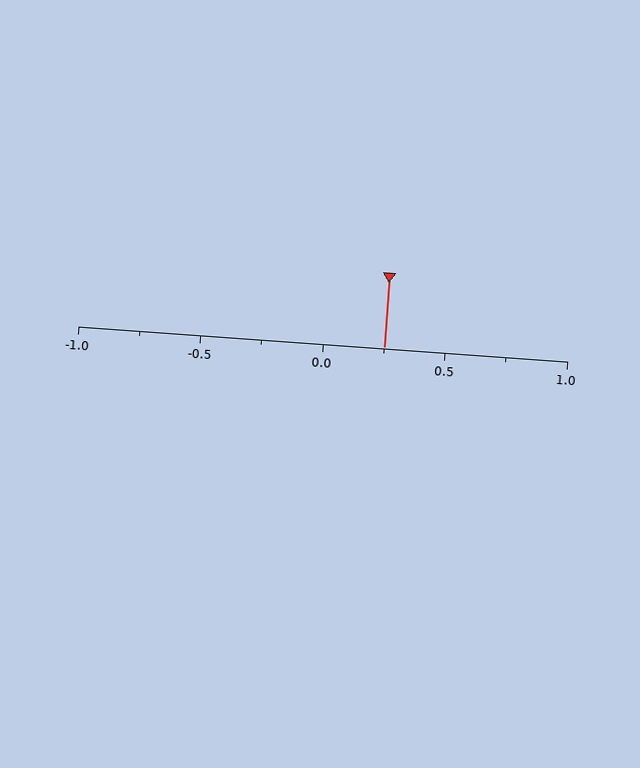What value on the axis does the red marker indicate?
The marker indicates approximately 0.25.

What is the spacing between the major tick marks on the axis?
The major ticks are spaced 0.5 apart.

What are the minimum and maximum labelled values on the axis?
The axis runs from -1.0 to 1.0.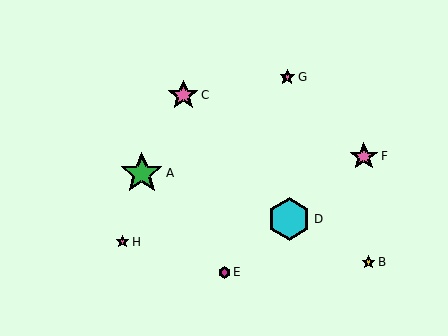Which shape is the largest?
The cyan hexagon (labeled D) is the largest.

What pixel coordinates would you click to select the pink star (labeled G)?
Click at (287, 77) to select the pink star G.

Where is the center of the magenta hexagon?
The center of the magenta hexagon is at (224, 272).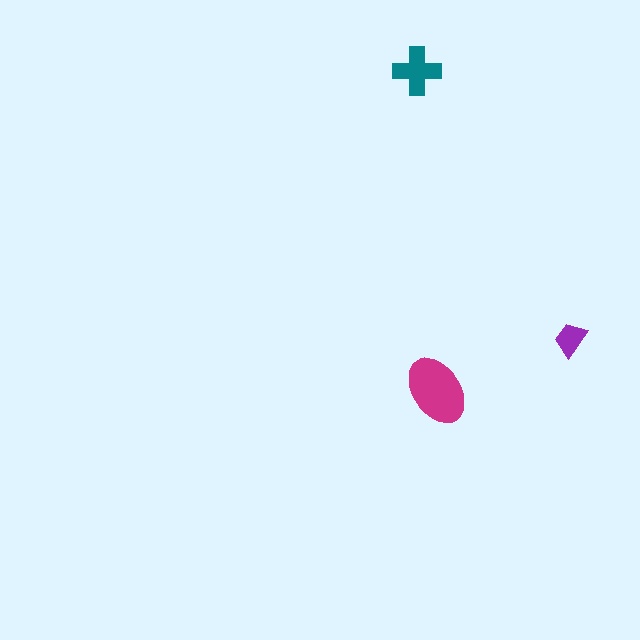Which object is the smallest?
The purple trapezoid.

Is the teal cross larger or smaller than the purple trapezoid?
Larger.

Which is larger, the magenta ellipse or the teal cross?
The magenta ellipse.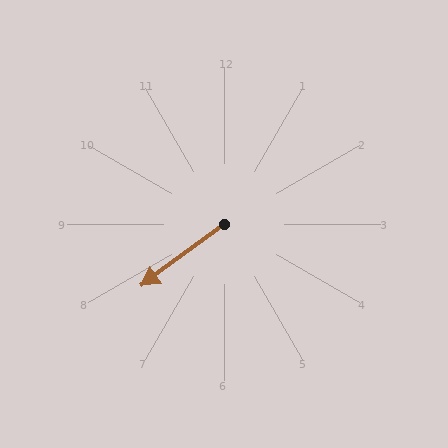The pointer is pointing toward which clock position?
Roughly 8 o'clock.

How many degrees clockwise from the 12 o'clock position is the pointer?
Approximately 233 degrees.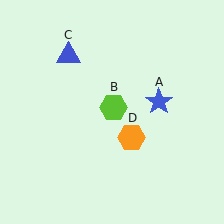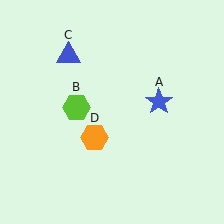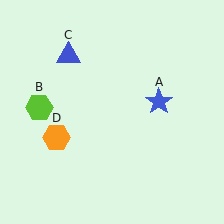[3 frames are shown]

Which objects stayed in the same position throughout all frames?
Blue star (object A) and blue triangle (object C) remained stationary.